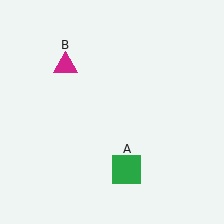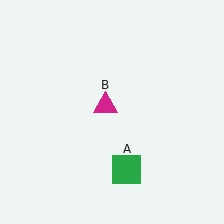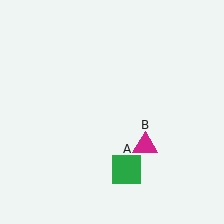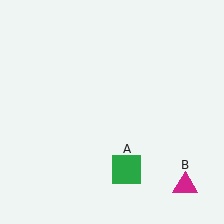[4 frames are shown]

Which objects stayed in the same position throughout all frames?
Green square (object A) remained stationary.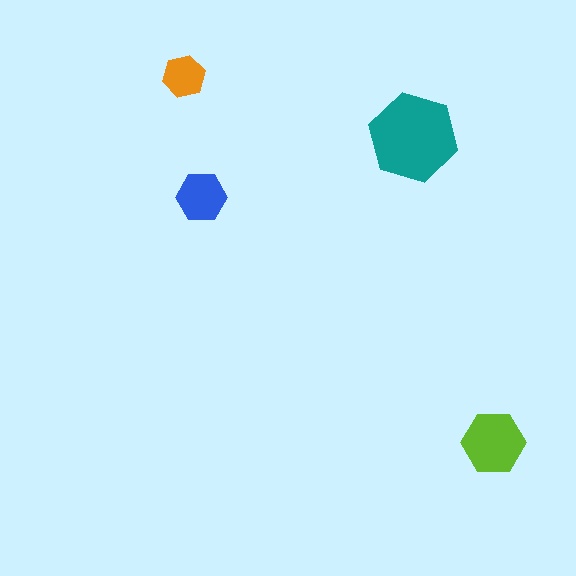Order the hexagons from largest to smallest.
the teal one, the lime one, the blue one, the orange one.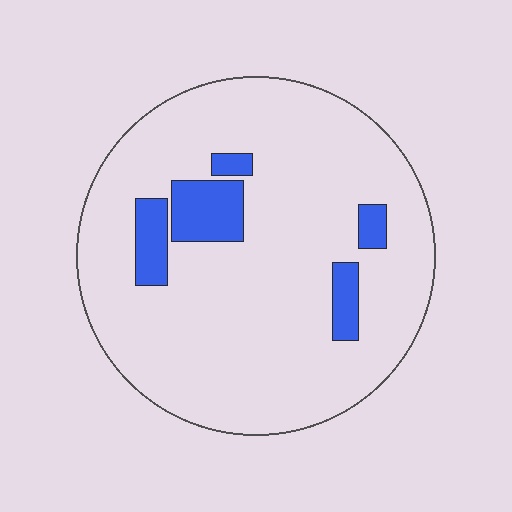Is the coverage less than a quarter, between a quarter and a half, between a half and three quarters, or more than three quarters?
Less than a quarter.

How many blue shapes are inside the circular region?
5.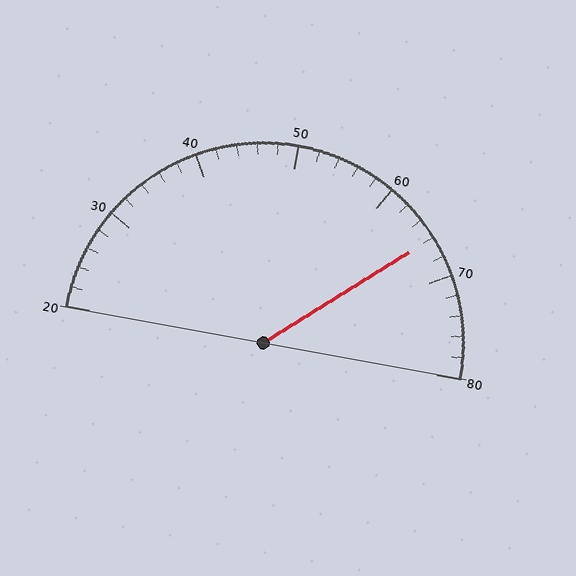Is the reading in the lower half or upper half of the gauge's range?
The reading is in the upper half of the range (20 to 80).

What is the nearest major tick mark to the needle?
The nearest major tick mark is 70.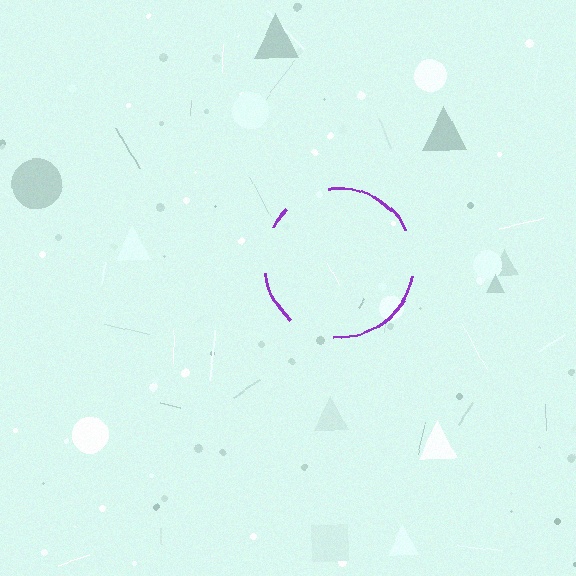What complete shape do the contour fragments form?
The contour fragments form a circle.